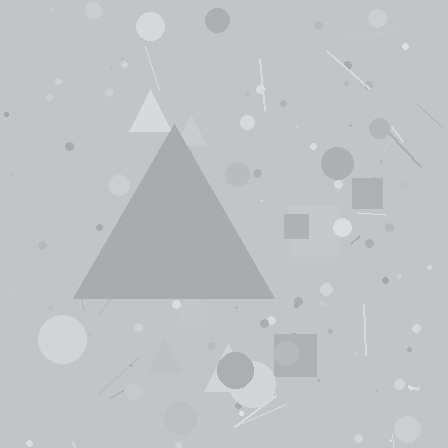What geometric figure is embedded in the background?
A triangle is embedded in the background.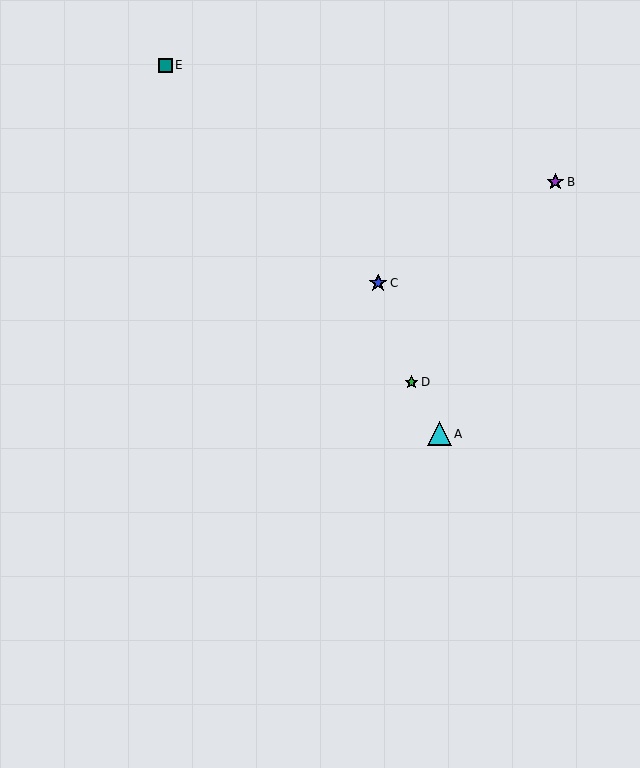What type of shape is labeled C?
Shape C is a blue star.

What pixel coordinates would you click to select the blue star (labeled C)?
Click at (378, 283) to select the blue star C.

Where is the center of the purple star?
The center of the purple star is at (555, 182).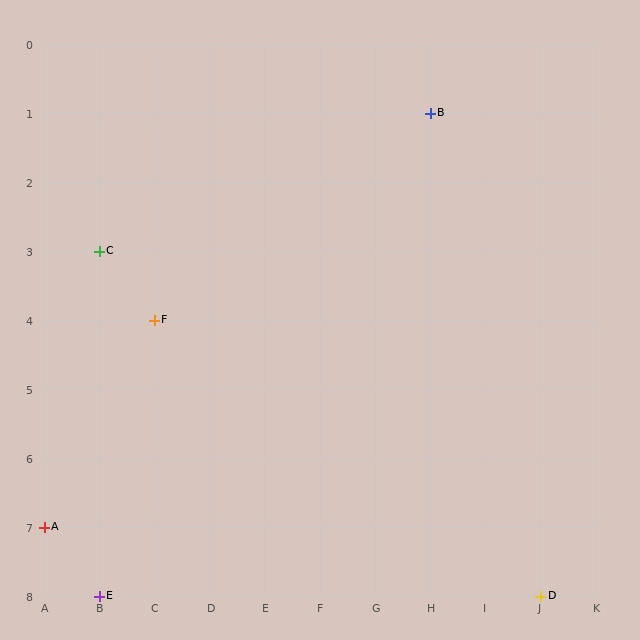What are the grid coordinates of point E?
Point E is at grid coordinates (B, 8).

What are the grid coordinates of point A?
Point A is at grid coordinates (A, 7).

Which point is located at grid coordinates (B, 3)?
Point C is at (B, 3).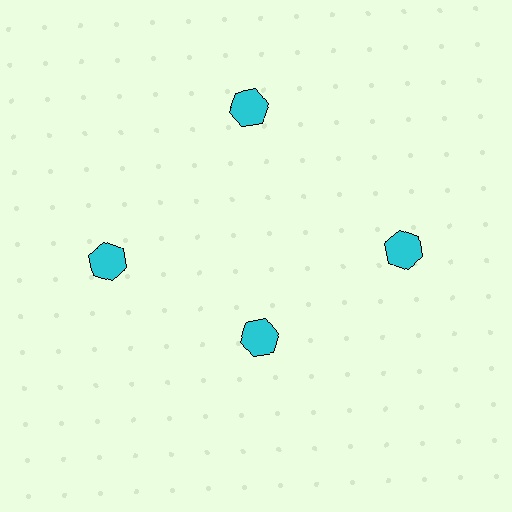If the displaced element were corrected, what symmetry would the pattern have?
It would have 4-fold rotational symmetry — the pattern would map onto itself every 90 degrees.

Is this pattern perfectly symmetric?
No. The 4 cyan hexagons are arranged in a ring, but one element near the 6 o'clock position is pulled inward toward the center, breaking the 4-fold rotational symmetry.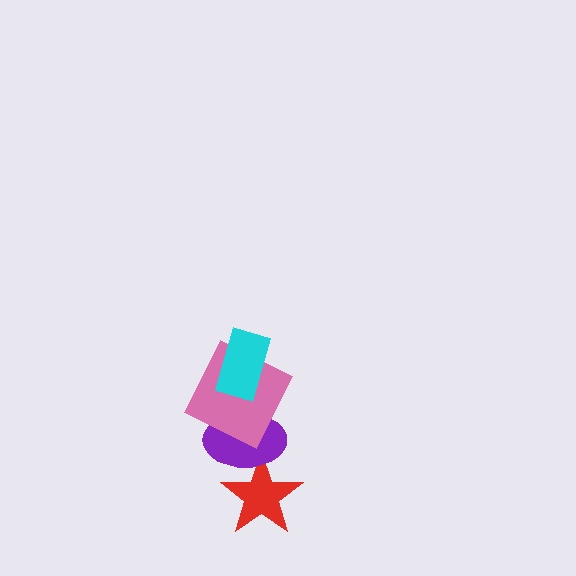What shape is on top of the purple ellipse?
The pink square is on top of the purple ellipse.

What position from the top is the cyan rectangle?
The cyan rectangle is 1st from the top.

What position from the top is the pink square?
The pink square is 2nd from the top.